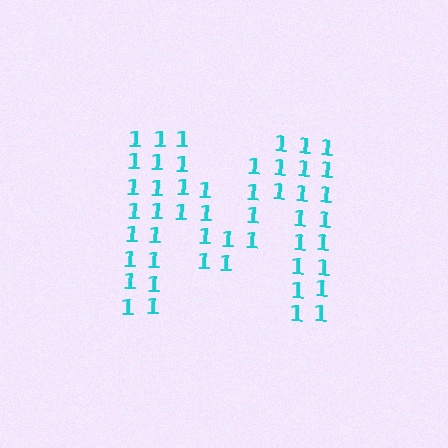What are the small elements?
The small elements are digit 1's.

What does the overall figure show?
The overall figure shows the letter M.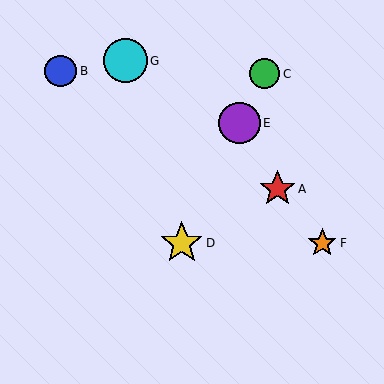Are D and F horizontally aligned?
Yes, both are at y≈243.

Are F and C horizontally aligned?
No, F is at y≈243 and C is at y≈74.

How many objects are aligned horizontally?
2 objects (D, F) are aligned horizontally.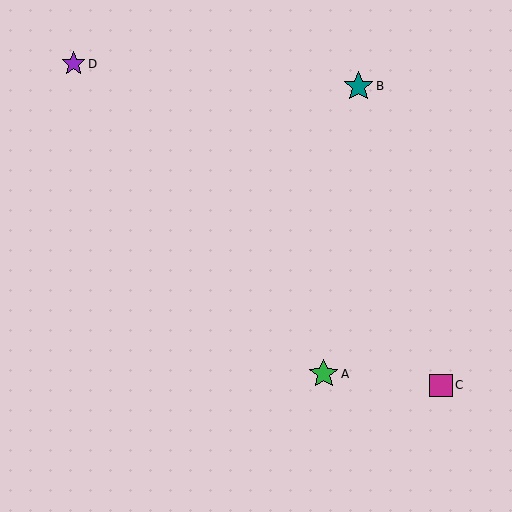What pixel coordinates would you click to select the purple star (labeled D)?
Click at (73, 64) to select the purple star D.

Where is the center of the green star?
The center of the green star is at (324, 374).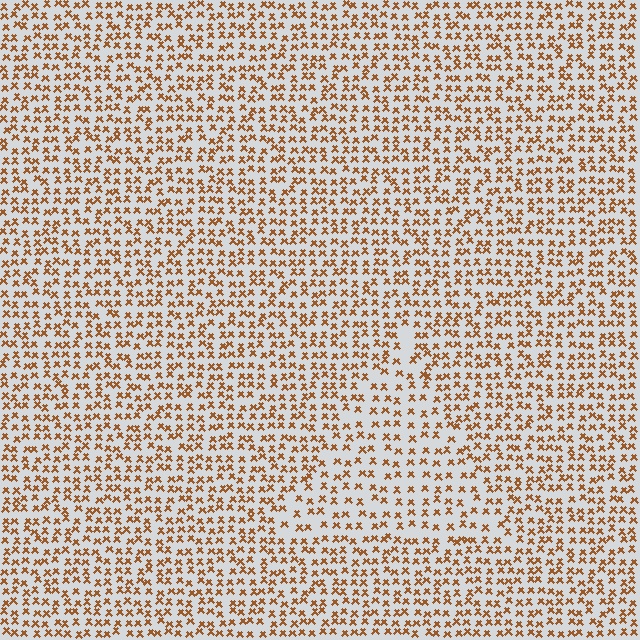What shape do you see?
I see a triangle.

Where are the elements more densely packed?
The elements are more densely packed outside the triangle boundary.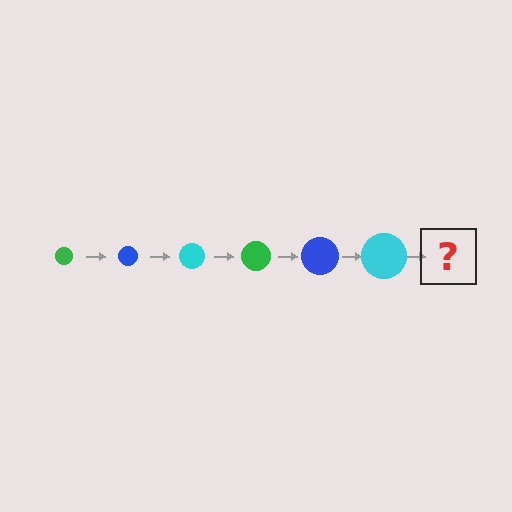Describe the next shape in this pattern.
It should be a green circle, larger than the previous one.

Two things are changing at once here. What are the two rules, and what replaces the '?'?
The two rules are that the circle grows larger each step and the color cycles through green, blue, and cyan. The '?' should be a green circle, larger than the previous one.